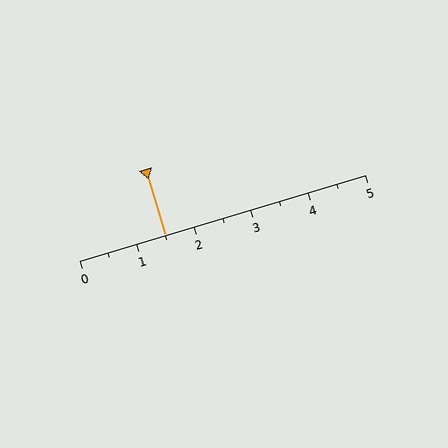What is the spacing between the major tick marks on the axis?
The major ticks are spaced 1 apart.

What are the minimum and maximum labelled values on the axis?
The axis runs from 0 to 5.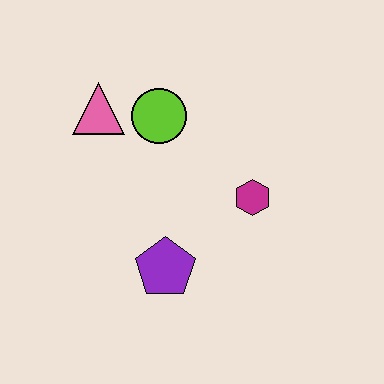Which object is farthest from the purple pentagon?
The pink triangle is farthest from the purple pentagon.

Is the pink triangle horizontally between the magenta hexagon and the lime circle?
No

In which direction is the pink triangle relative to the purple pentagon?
The pink triangle is above the purple pentagon.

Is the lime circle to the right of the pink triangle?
Yes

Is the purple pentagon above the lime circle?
No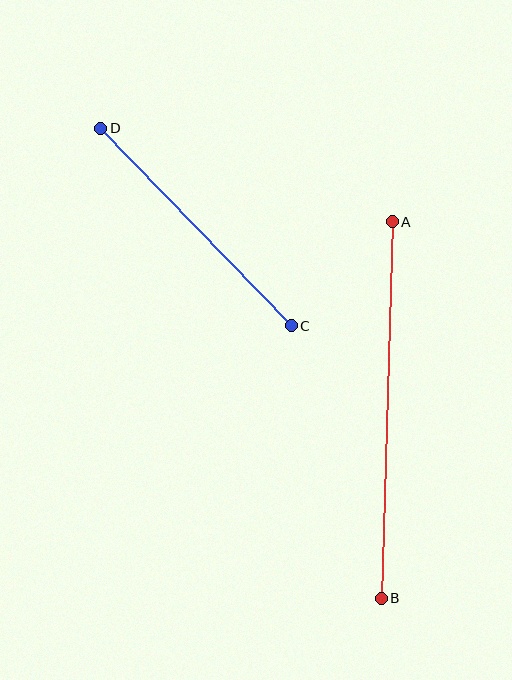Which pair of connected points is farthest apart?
Points A and B are farthest apart.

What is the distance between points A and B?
The distance is approximately 377 pixels.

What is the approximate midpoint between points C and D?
The midpoint is at approximately (196, 227) pixels.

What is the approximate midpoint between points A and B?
The midpoint is at approximately (387, 410) pixels.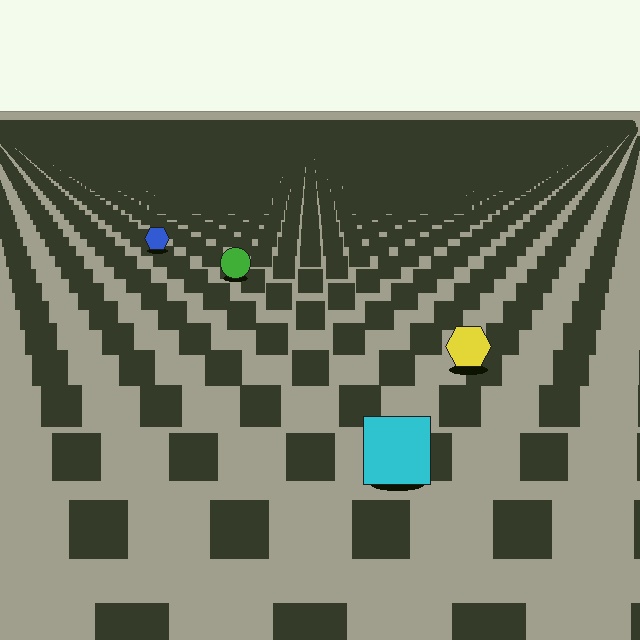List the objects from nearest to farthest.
From nearest to farthest: the cyan square, the yellow hexagon, the green circle, the blue hexagon.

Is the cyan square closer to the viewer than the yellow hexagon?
Yes. The cyan square is closer — you can tell from the texture gradient: the ground texture is coarser near it.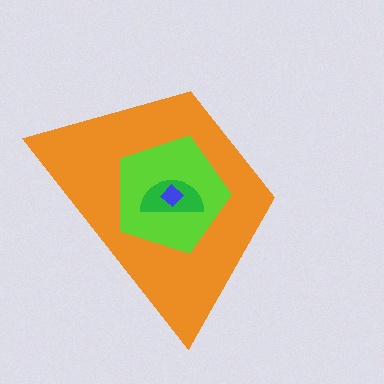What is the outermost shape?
The orange trapezoid.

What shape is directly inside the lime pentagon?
The green semicircle.